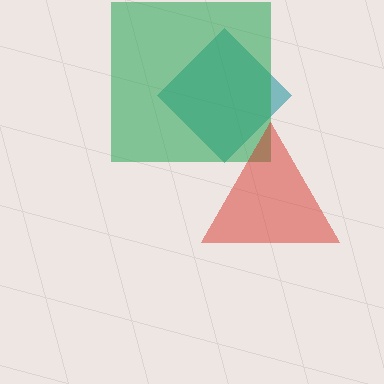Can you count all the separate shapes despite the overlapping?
Yes, there are 3 separate shapes.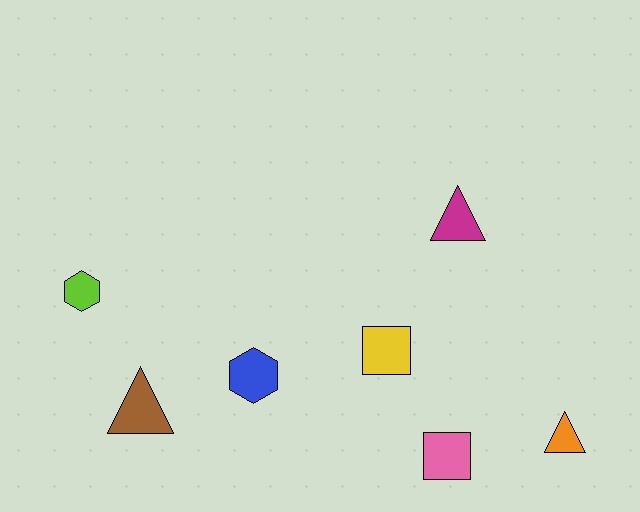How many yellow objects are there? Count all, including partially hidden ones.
There is 1 yellow object.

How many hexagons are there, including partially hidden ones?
There are 2 hexagons.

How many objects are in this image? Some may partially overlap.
There are 7 objects.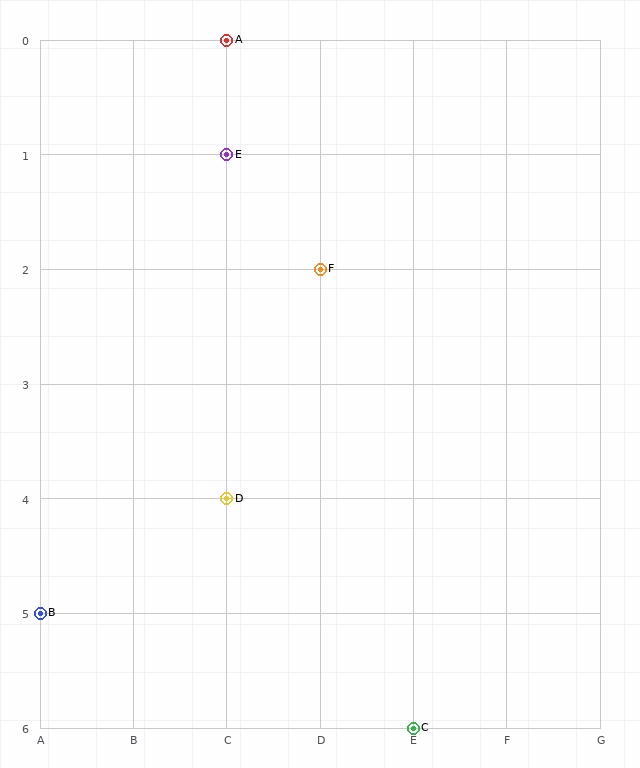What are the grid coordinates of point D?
Point D is at grid coordinates (C, 4).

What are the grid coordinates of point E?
Point E is at grid coordinates (C, 1).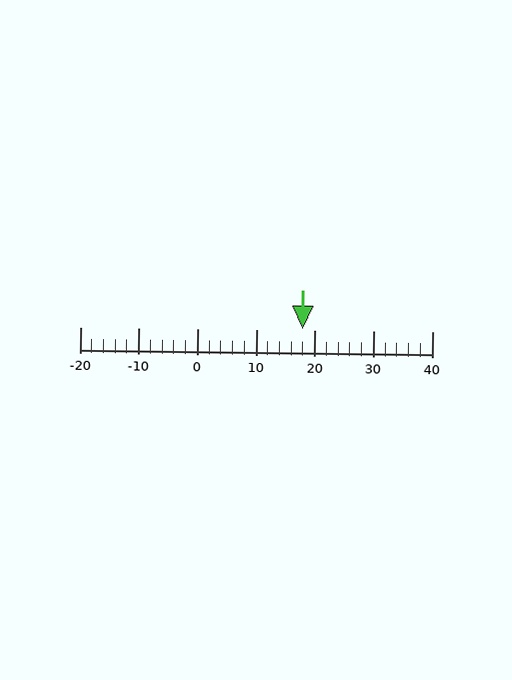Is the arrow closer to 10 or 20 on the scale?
The arrow is closer to 20.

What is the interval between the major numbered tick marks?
The major tick marks are spaced 10 units apart.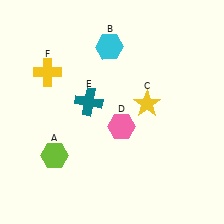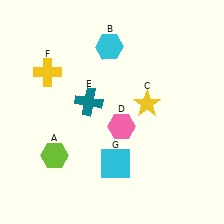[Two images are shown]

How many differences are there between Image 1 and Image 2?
There is 1 difference between the two images.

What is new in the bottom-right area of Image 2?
A cyan square (G) was added in the bottom-right area of Image 2.